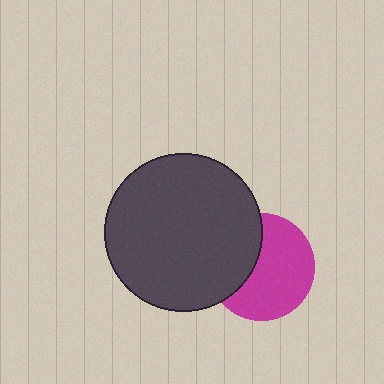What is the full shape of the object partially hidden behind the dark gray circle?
The partially hidden object is a magenta circle.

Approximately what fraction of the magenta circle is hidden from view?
Roughly 36% of the magenta circle is hidden behind the dark gray circle.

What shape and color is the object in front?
The object in front is a dark gray circle.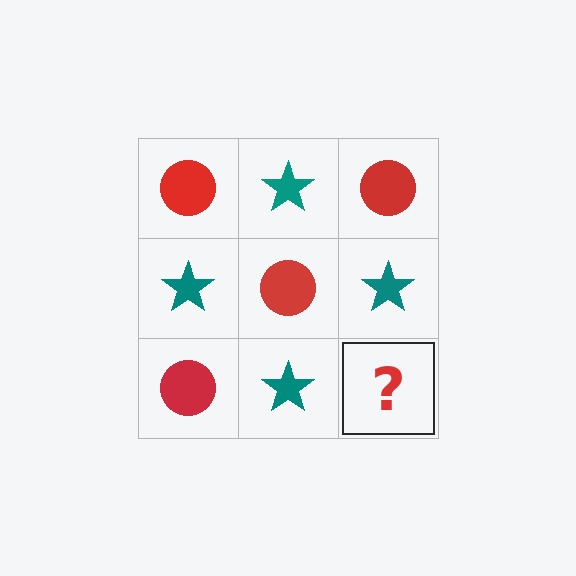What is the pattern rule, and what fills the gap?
The rule is that it alternates red circle and teal star in a checkerboard pattern. The gap should be filled with a red circle.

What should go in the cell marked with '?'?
The missing cell should contain a red circle.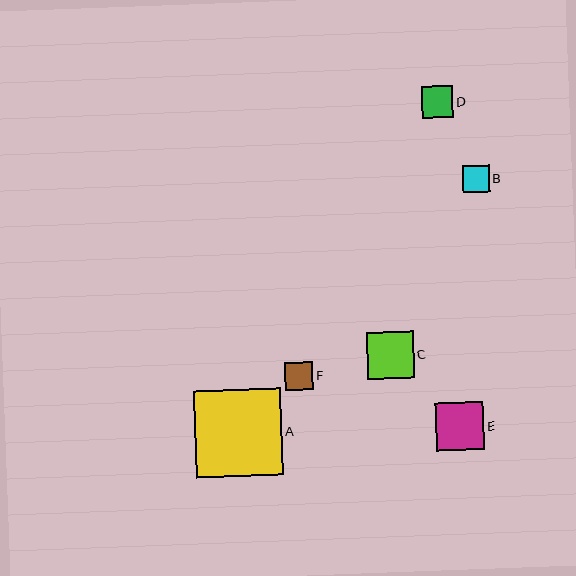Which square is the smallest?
Square B is the smallest with a size of approximately 27 pixels.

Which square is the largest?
Square A is the largest with a size of approximately 88 pixels.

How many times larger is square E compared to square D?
Square E is approximately 1.5 times the size of square D.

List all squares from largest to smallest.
From largest to smallest: A, E, C, D, F, B.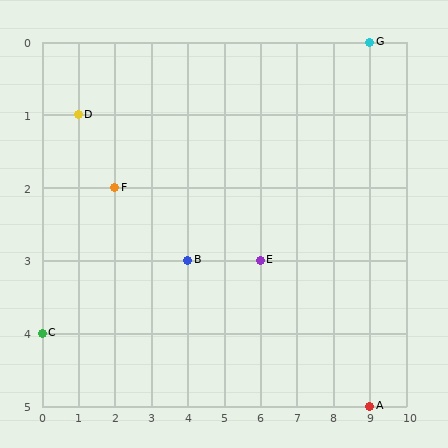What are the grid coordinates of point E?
Point E is at grid coordinates (6, 3).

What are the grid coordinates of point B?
Point B is at grid coordinates (4, 3).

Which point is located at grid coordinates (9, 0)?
Point G is at (9, 0).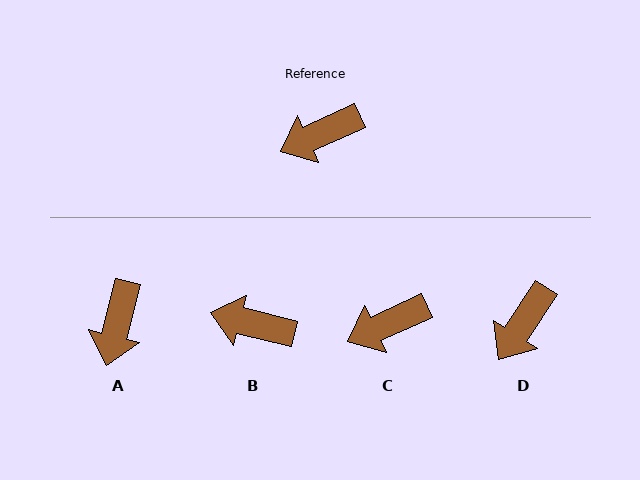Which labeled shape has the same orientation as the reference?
C.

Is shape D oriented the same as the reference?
No, it is off by about 32 degrees.